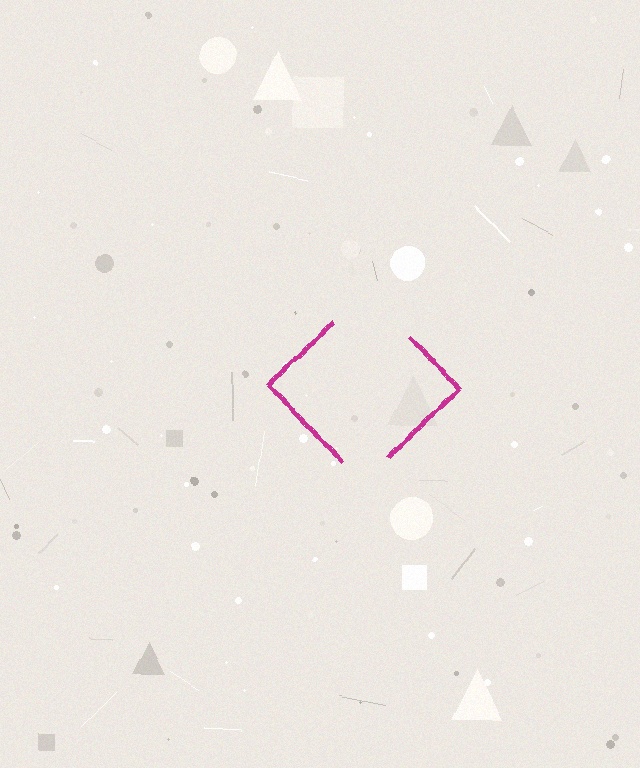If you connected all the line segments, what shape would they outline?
They would outline a diamond.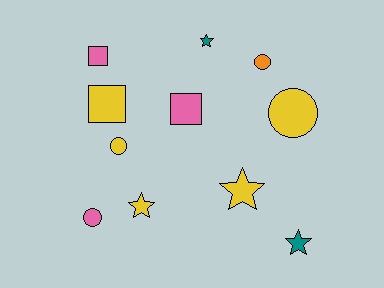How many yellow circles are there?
There are 2 yellow circles.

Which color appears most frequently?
Yellow, with 5 objects.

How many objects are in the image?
There are 11 objects.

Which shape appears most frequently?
Star, with 4 objects.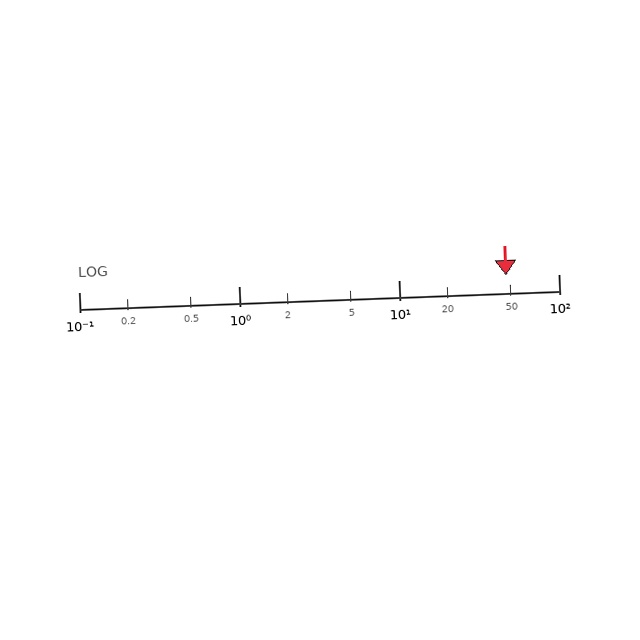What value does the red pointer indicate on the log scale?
The pointer indicates approximately 47.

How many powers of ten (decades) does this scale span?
The scale spans 3 decades, from 0.1 to 100.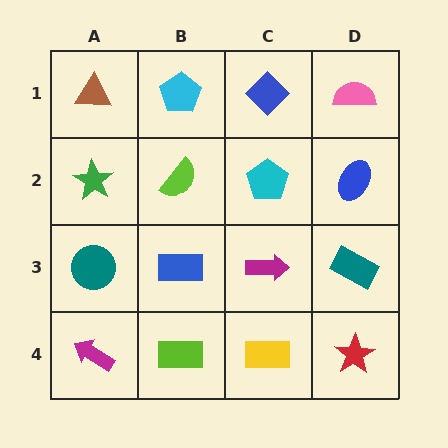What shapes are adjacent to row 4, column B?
A blue rectangle (row 3, column B), a magenta arrow (row 4, column A), a yellow rectangle (row 4, column C).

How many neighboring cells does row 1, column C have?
3.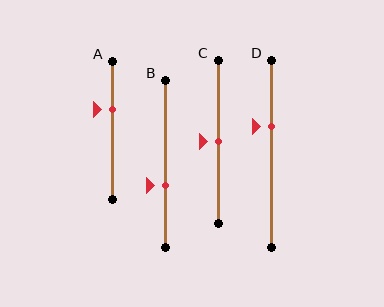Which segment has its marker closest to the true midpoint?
Segment C has its marker closest to the true midpoint.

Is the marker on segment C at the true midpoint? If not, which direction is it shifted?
Yes, the marker on segment C is at the true midpoint.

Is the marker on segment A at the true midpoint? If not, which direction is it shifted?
No, the marker on segment A is shifted upward by about 15% of the segment length.